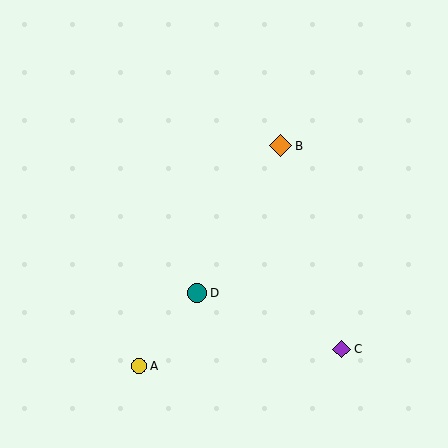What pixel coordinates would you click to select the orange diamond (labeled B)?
Click at (281, 146) to select the orange diamond B.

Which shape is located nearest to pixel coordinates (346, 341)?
The purple diamond (labeled C) at (342, 349) is nearest to that location.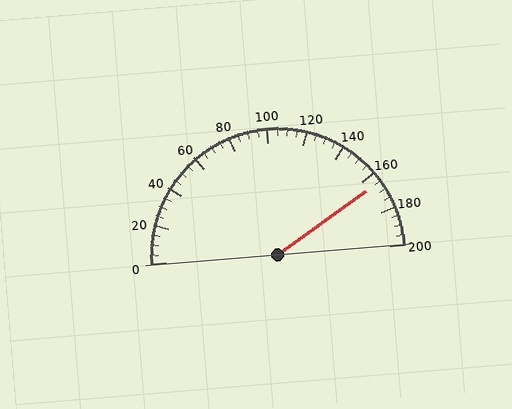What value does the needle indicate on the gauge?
The needle indicates approximately 165.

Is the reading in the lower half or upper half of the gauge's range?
The reading is in the upper half of the range (0 to 200).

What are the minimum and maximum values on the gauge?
The gauge ranges from 0 to 200.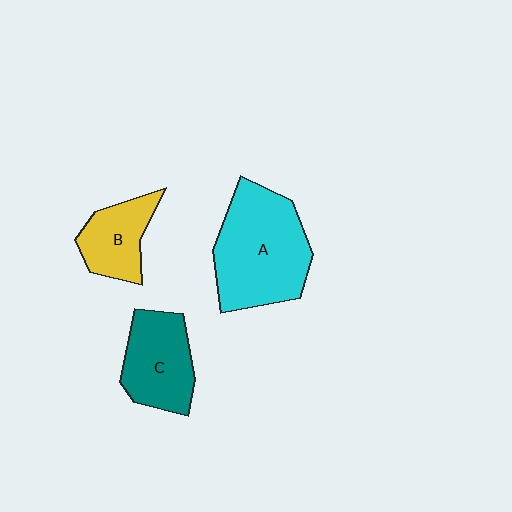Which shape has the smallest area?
Shape B (yellow).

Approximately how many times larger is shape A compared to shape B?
Approximately 2.1 times.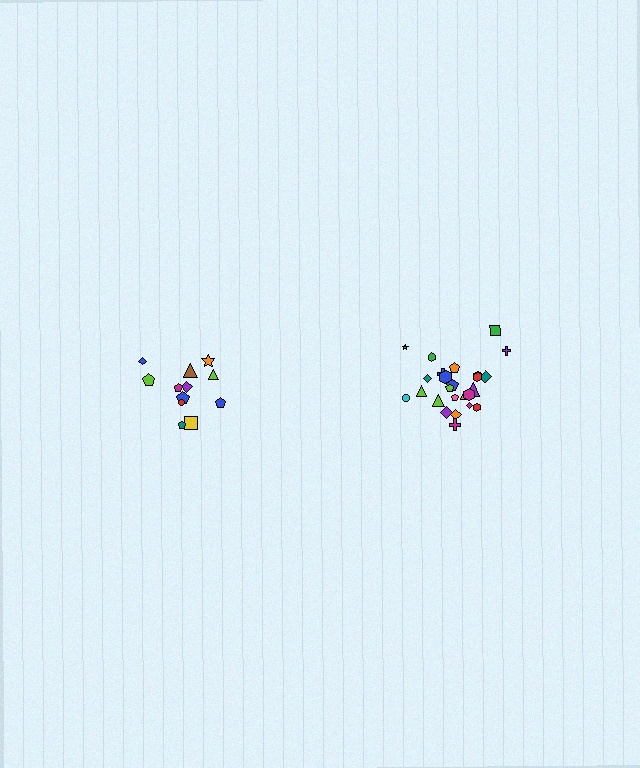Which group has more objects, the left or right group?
The right group.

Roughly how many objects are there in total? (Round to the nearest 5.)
Roughly 35 objects in total.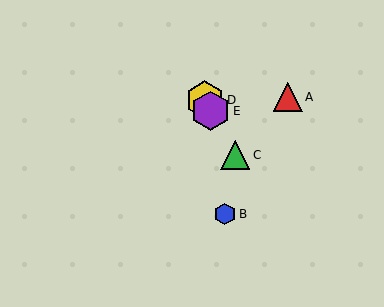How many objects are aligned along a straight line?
3 objects (C, D, E) are aligned along a straight line.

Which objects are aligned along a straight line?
Objects C, D, E are aligned along a straight line.